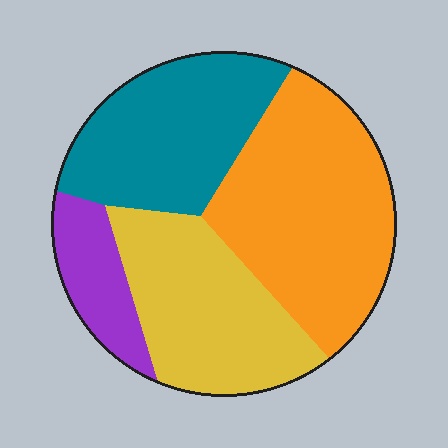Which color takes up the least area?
Purple, at roughly 10%.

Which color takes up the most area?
Orange, at roughly 35%.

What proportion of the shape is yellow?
Yellow takes up about one quarter (1/4) of the shape.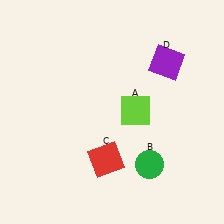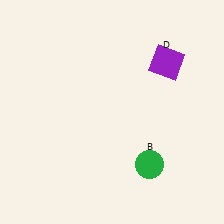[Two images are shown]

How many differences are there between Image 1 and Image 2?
There are 2 differences between the two images.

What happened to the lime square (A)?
The lime square (A) was removed in Image 2. It was in the top-right area of Image 1.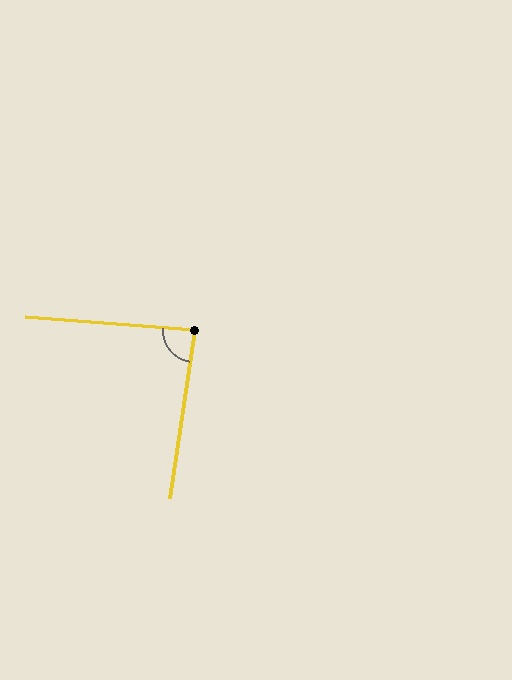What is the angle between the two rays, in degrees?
Approximately 86 degrees.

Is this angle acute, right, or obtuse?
It is approximately a right angle.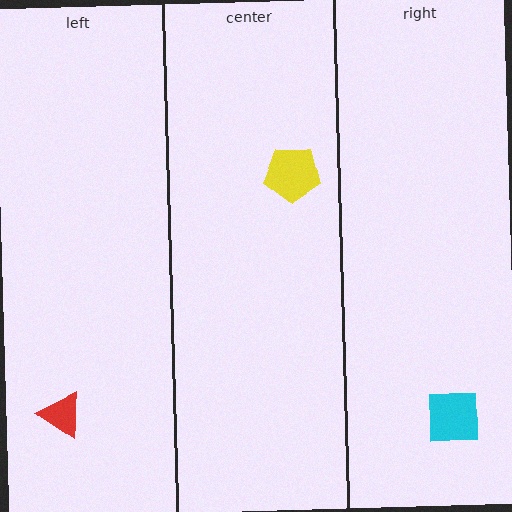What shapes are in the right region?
The cyan square.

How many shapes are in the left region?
1.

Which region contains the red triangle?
The left region.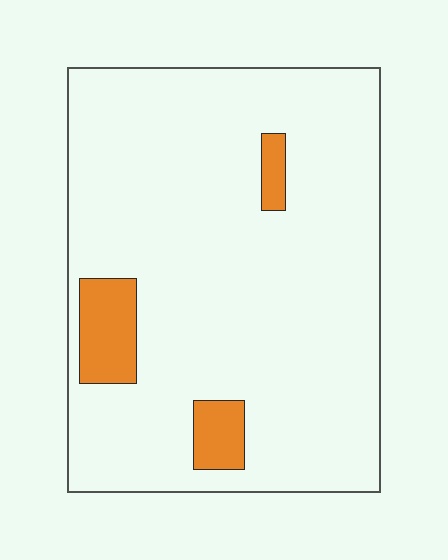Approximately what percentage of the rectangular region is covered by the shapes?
Approximately 10%.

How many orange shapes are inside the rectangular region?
3.